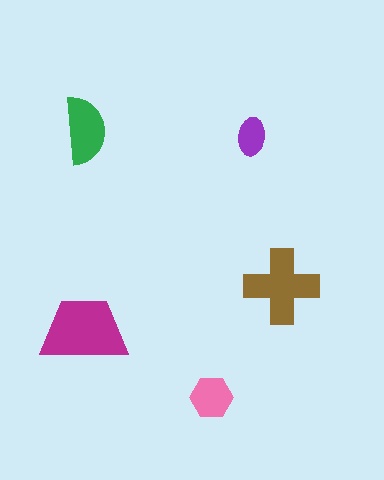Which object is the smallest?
The purple ellipse.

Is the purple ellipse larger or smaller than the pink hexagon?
Smaller.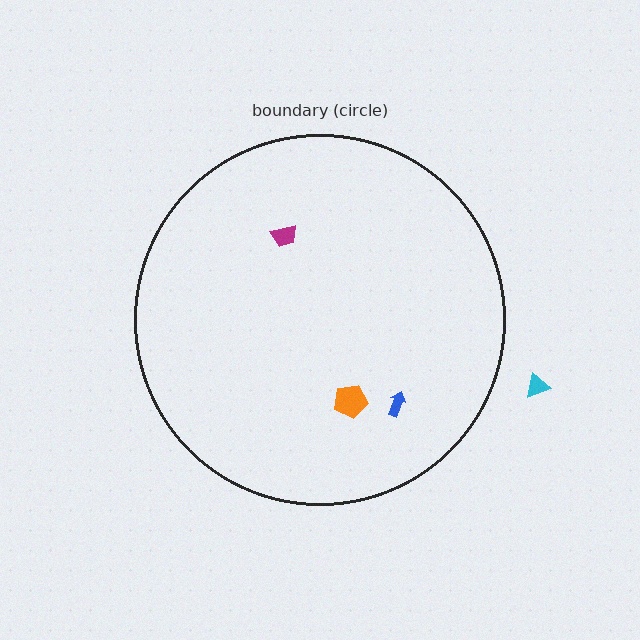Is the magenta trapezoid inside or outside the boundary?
Inside.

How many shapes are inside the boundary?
3 inside, 1 outside.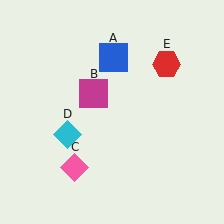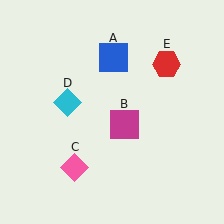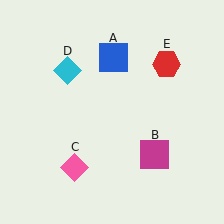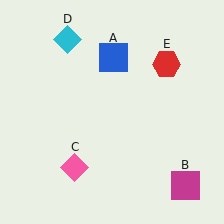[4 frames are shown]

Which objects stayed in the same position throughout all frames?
Blue square (object A) and pink diamond (object C) and red hexagon (object E) remained stationary.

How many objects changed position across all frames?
2 objects changed position: magenta square (object B), cyan diamond (object D).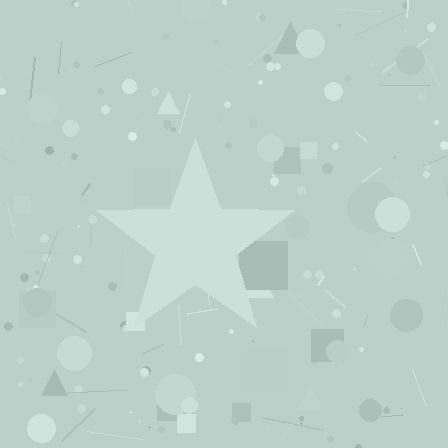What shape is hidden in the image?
A star is hidden in the image.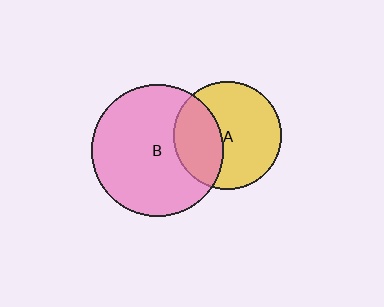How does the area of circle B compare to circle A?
Approximately 1.5 times.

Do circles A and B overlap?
Yes.